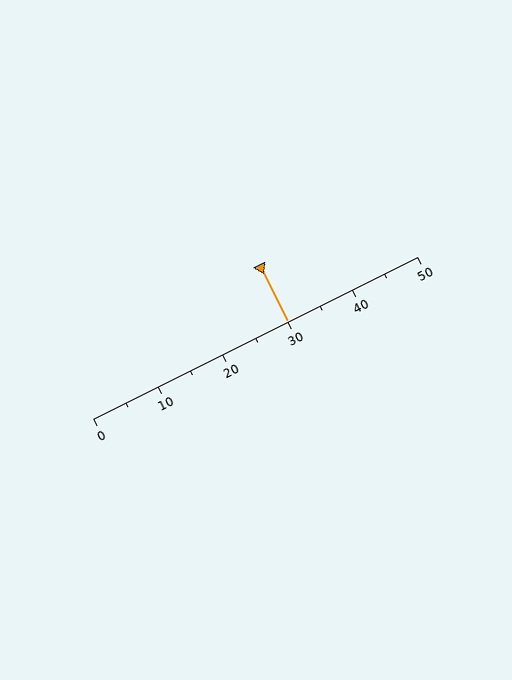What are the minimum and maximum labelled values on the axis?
The axis runs from 0 to 50.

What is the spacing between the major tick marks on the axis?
The major ticks are spaced 10 apart.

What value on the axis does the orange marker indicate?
The marker indicates approximately 30.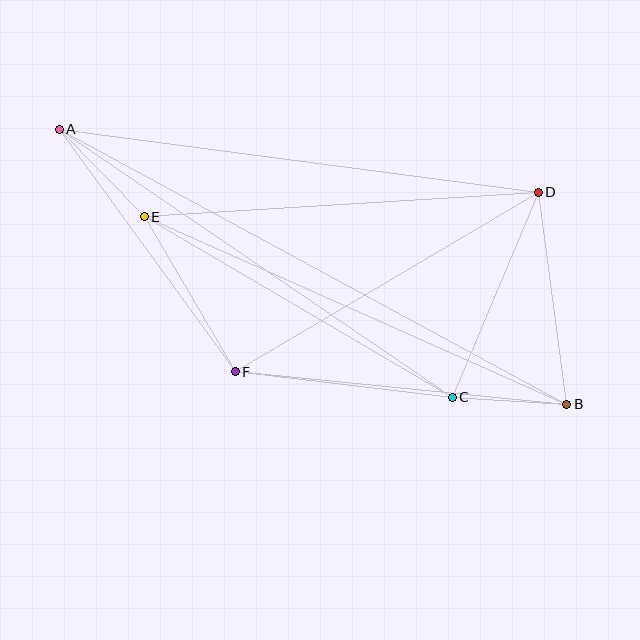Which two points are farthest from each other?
Points A and B are farthest from each other.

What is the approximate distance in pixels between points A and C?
The distance between A and C is approximately 476 pixels.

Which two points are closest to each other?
Points B and C are closest to each other.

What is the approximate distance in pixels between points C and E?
The distance between C and E is approximately 357 pixels.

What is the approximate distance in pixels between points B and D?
The distance between B and D is approximately 214 pixels.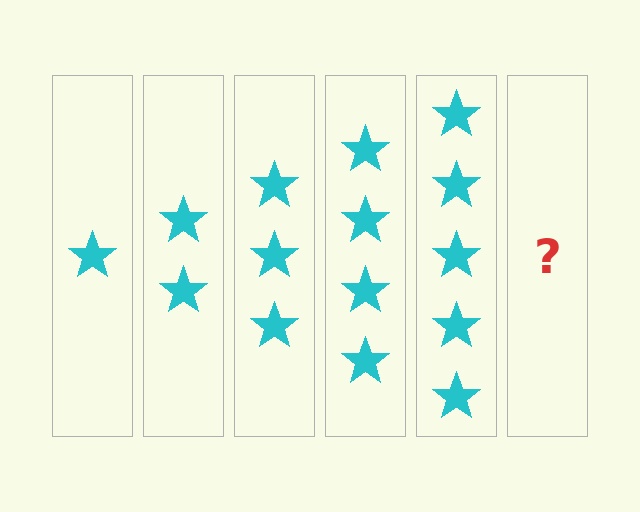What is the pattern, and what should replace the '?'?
The pattern is that each step adds one more star. The '?' should be 6 stars.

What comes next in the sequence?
The next element should be 6 stars.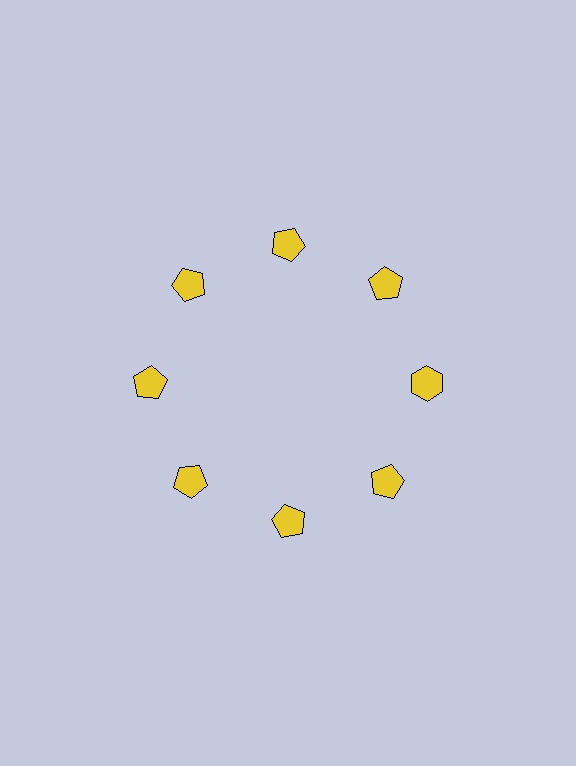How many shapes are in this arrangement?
There are 8 shapes arranged in a ring pattern.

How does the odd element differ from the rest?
It has a different shape: hexagon instead of pentagon.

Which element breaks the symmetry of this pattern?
The yellow hexagon at roughly the 3 o'clock position breaks the symmetry. All other shapes are yellow pentagons.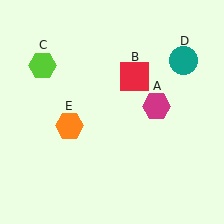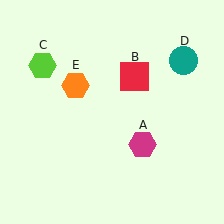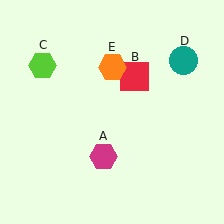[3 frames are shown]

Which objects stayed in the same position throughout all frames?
Red square (object B) and lime hexagon (object C) and teal circle (object D) remained stationary.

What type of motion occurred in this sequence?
The magenta hexagon (object A), orange hexagon (object E) rotated clockwise around the center of the scene.